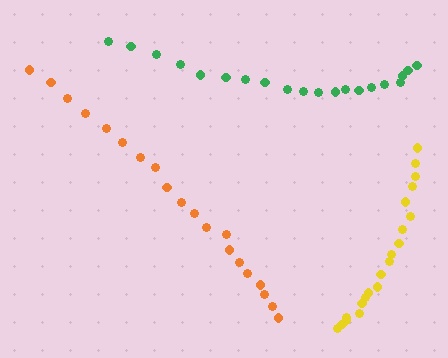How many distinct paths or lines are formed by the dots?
There are 3 distinct paths.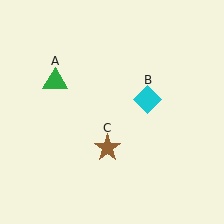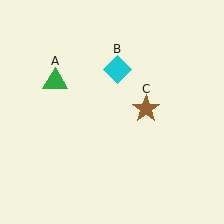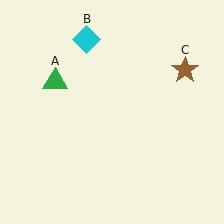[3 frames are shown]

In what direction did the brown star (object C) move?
The brown star (object C) moved up and to the right.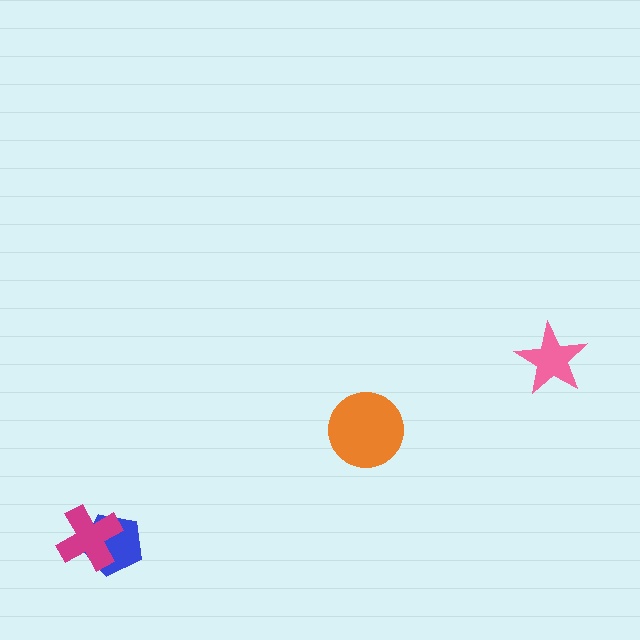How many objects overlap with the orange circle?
0 objects overlap with the orange circle.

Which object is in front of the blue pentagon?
The magenta cross is in front of the blue pentagon.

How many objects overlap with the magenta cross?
1 object overlaps with the magenta cross.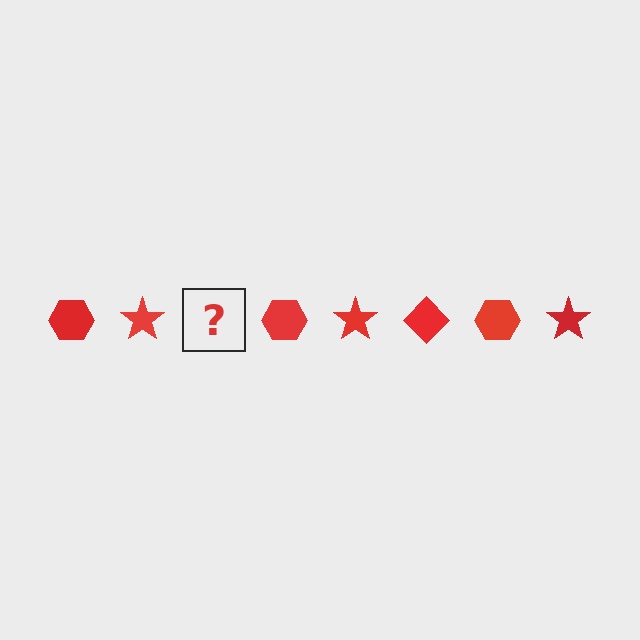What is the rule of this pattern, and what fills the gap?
The rule is that the pattern cycles through hexagon, star, diamond shapes in red. The gap should be filled with a red diamond.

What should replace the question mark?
The question mark should be replaced with a red diamond.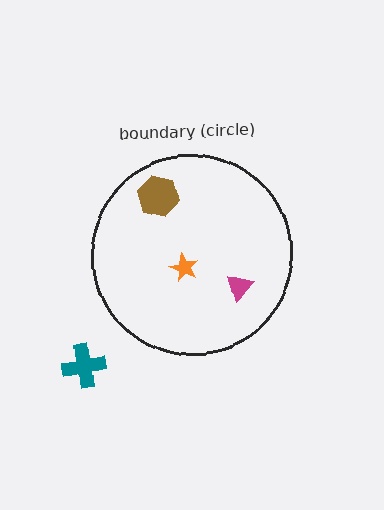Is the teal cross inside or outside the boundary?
Outside.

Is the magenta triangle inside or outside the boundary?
Inside.